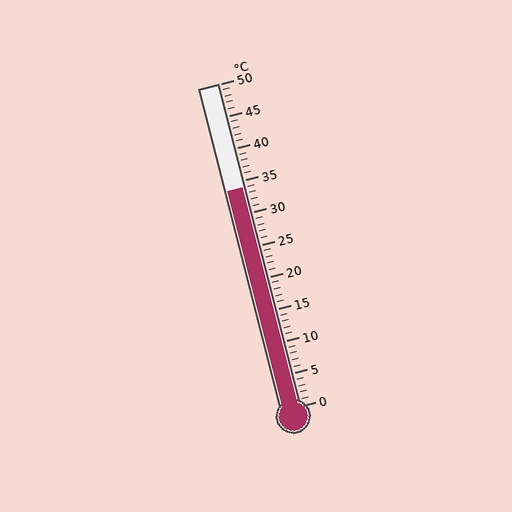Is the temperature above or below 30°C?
The temperature is above 30°C.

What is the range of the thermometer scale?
The thermometer scale ranges from 0°C to 50°C.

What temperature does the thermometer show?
The thermometer shows approximately 34°C.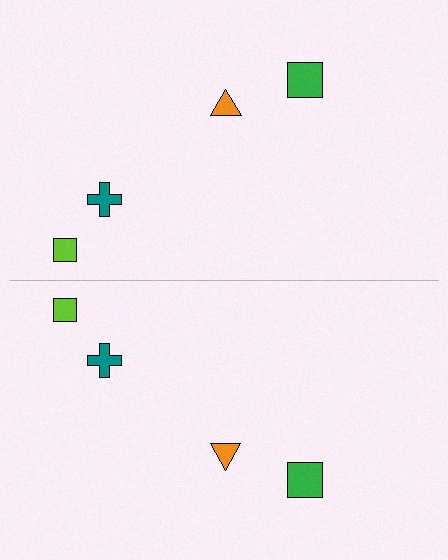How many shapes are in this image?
There are 8 shapes in this image.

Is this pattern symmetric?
Yes, this pattern has bilateral (reflection) symmetry.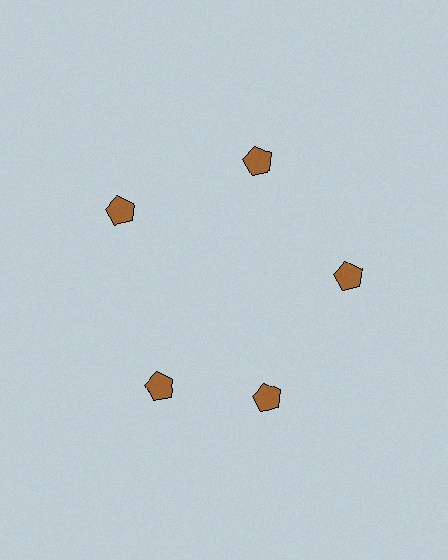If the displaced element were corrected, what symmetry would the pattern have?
It would have 5-fold rotational symmetry — the pattern would map onto itself every 72 degrees.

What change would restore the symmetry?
The symmetry would be restored by rotating it back into even spacing with its neighbors so that all 5 pentagons sit at equal angles and equal distance from the center.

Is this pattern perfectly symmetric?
No. The 5 brown pentagons are arranged in a ring, but one element near the 8 o'clock position is rotated out of alignment along the ring, breaking the 5-fold rotational symmetry.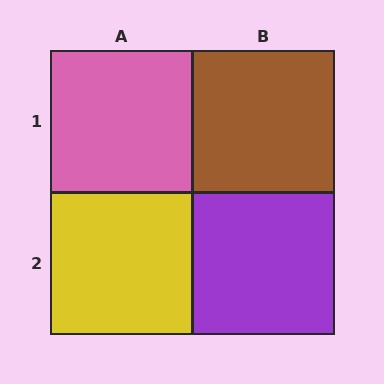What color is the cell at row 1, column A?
Pink.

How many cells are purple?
1 cell is purple.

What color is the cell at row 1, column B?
Brown.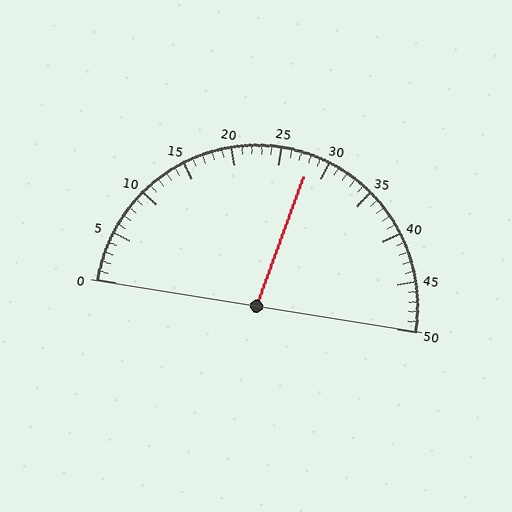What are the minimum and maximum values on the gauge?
The gauge ranges from 0 to 50.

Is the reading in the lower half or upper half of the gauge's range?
The reading is in the upper half of the range (0 to 50).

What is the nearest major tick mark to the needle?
The nearest major tick mark is 30.